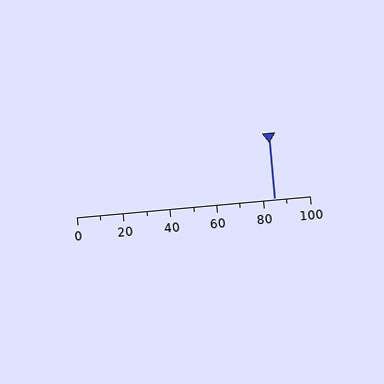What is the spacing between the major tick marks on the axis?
The major ticks are spaced 20 apart.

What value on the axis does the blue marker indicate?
The marker indicates approximately 85.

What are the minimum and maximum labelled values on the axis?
The axis runs from 0 to 100.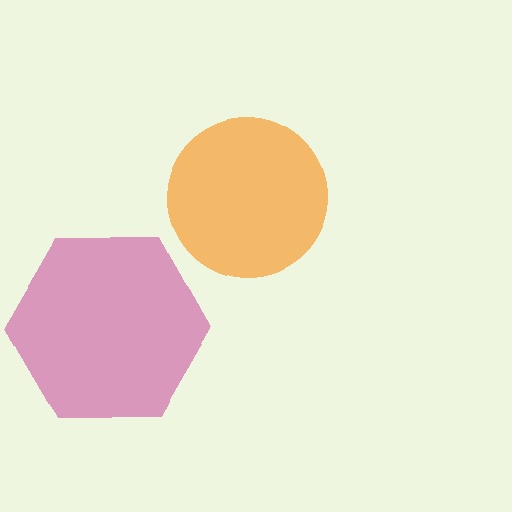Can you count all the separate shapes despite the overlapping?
Yes, there are 2 separate shapes.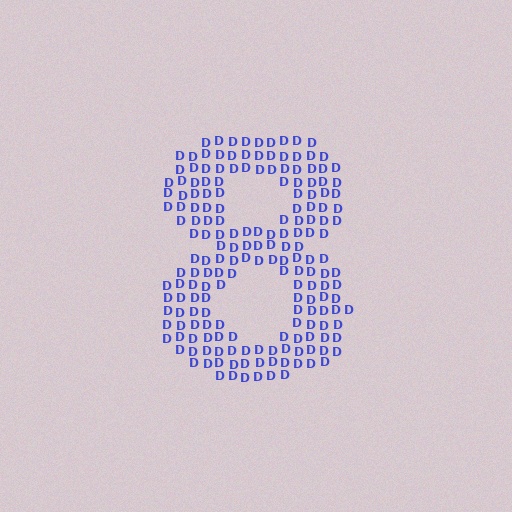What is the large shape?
The large shape is the digit 8.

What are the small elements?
The small elements are letter D's.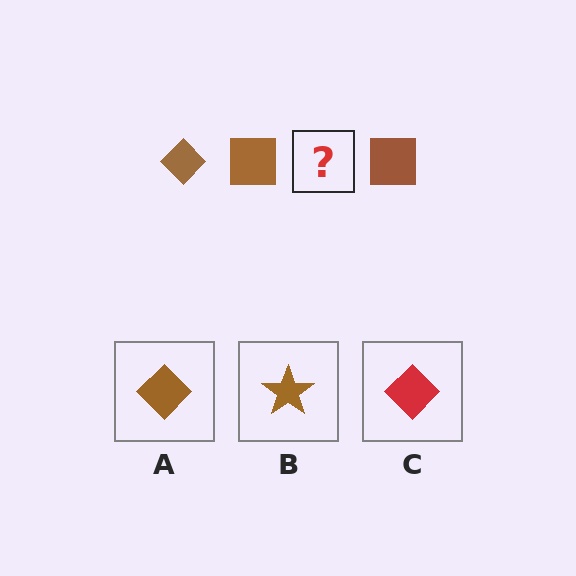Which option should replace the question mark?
Option A.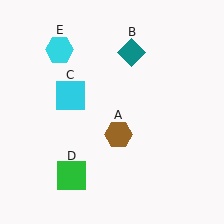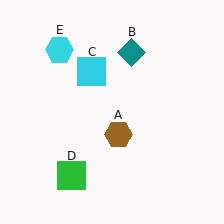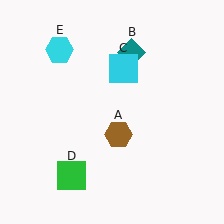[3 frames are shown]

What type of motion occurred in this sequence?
The cyan square (object C) rotated clockwise around the center of the scene.